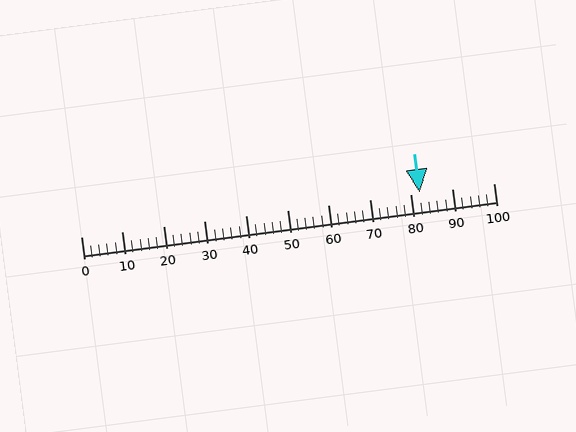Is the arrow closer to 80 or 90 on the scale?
The arrow is closer to 80.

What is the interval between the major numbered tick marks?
The major tick marks are spaced 10 units apart.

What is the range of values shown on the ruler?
The ruler shows values from 0 to 100.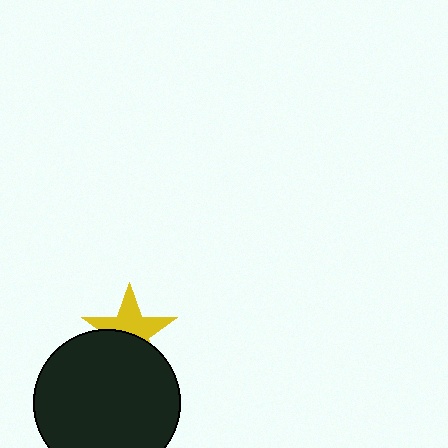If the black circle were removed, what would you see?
You would see the complete yellow star.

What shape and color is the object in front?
The object in front is a black circle.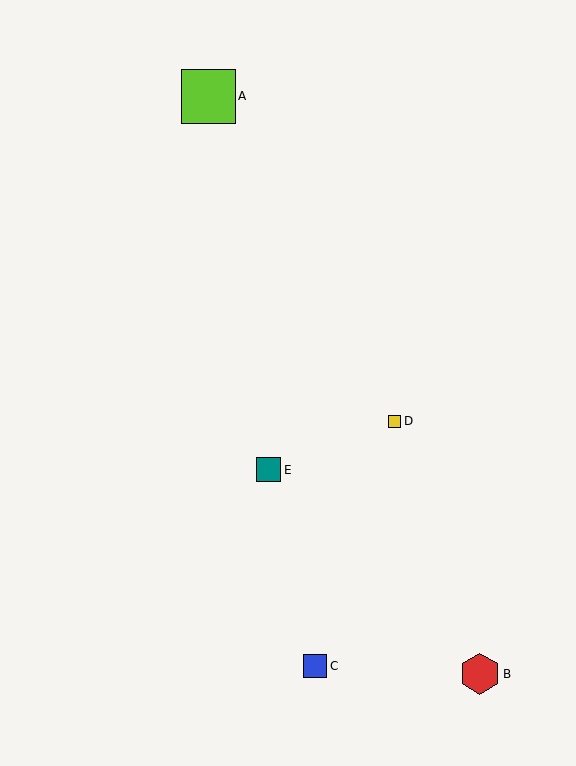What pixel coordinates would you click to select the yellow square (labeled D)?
Click at (394, 421) to select the yellow square D.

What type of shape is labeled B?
Shape B is a red hexagon.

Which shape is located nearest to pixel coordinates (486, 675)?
The red hexagon (labeled B) at (480, 674) is nearest to that location.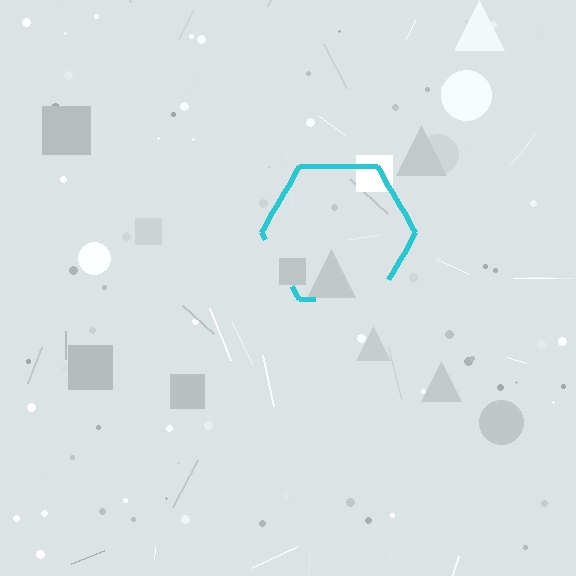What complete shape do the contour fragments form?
The contour fragments form a hexagon.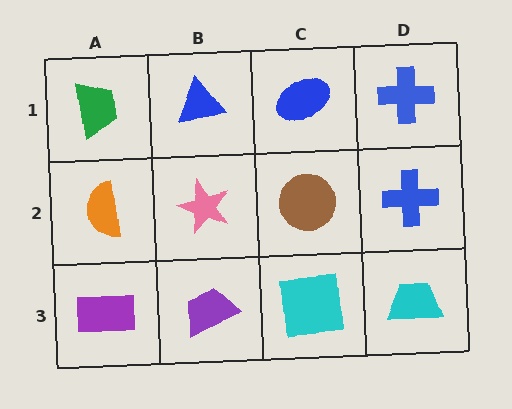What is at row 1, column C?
A blue ellipse.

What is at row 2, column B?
A pink star.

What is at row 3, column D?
A cyan trapezoid.